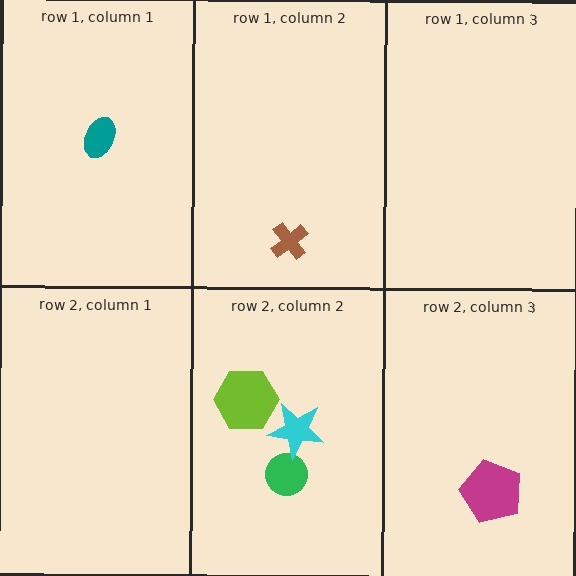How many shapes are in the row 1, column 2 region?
1.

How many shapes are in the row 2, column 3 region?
1.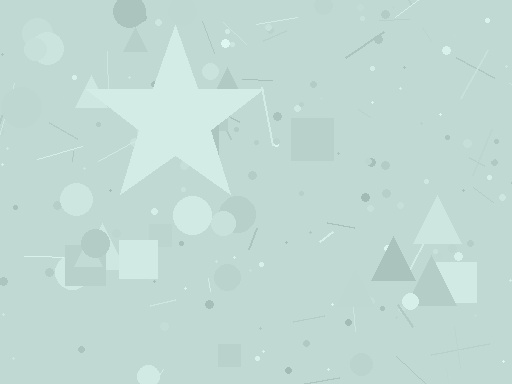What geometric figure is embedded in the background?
A star is embedded in the background.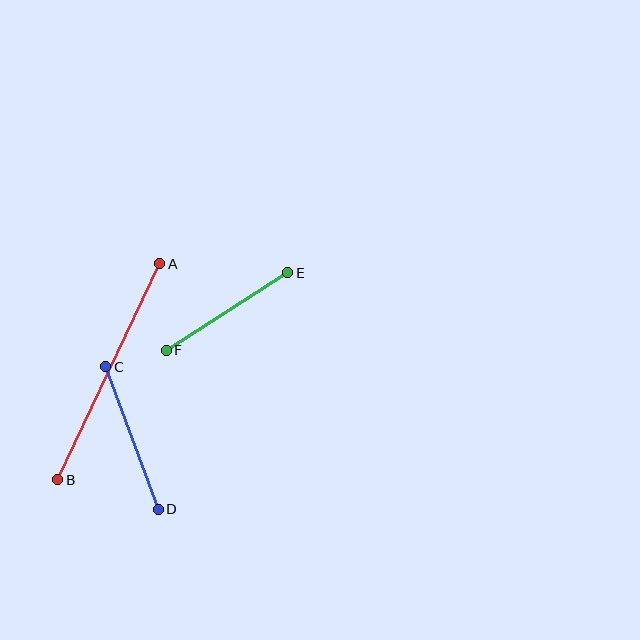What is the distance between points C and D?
The distance is approximately 152 pixels.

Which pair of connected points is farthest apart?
Points A and B are farthest apart.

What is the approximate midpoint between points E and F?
The midpoint is at approximately (227, 311) pixels.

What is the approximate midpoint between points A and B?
The midpoint is at approximately (109, 372) pixels.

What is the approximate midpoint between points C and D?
The midpoint is at approximately (132, 438) pixels.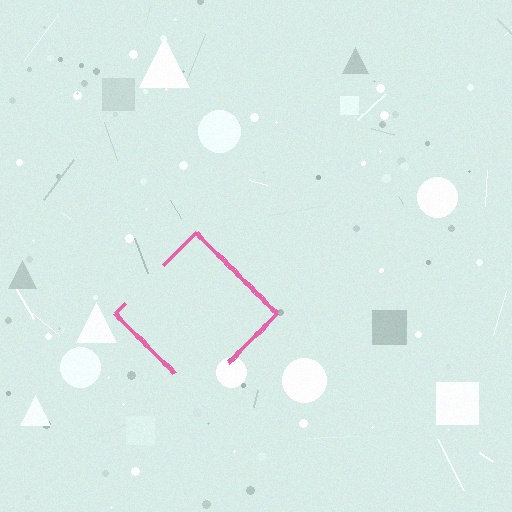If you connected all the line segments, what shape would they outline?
They would outline a diamond.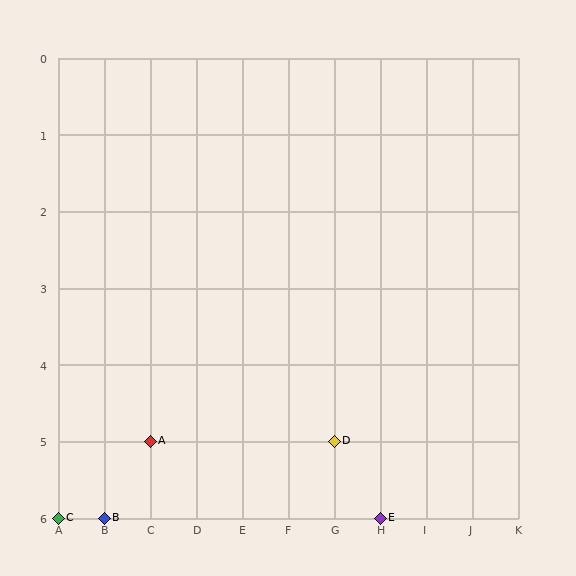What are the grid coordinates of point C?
Point C is at grid coordinates (A, 6).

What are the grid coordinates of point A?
Point A is at grid coordinates (C, 5).